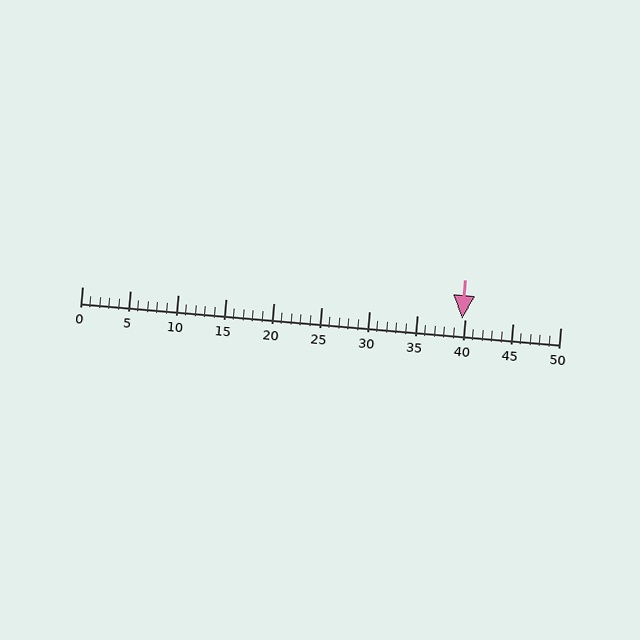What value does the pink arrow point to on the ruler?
The pink arrow points to approximately 40.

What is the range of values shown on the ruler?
The ruler shows values from 0 to 50.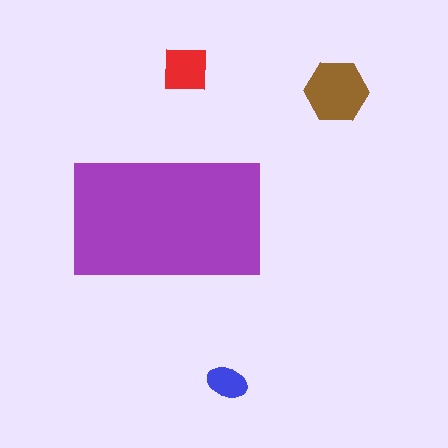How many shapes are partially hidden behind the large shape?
0 shapes are partially hidden.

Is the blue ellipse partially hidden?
No, the blue ellipse is fully visible.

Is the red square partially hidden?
No, the red square is fully visible.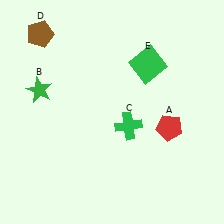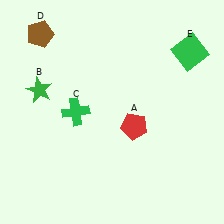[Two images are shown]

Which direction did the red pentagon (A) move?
The red pentagon (A) moved left.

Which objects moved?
The objects that moved are: the red pentagon (A), the green cross (C), the green square (E).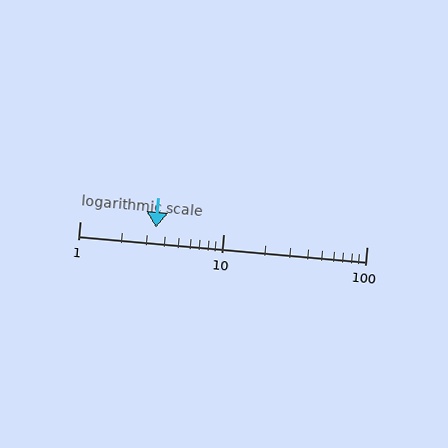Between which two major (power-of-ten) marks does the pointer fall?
The pointer is between 1 and 10.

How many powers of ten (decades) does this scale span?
The scale spans 2 decades, from 1 to 100.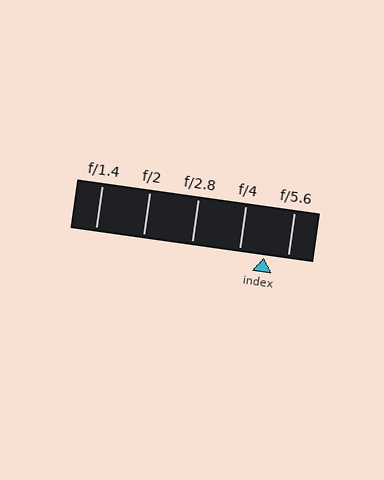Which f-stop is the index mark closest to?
The index mark is closest to f/5.6.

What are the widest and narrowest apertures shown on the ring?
The widest aperture shown is f/1.4 and the narrowest is f/5.6.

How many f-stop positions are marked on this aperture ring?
There are 5 f-stop positions marked.